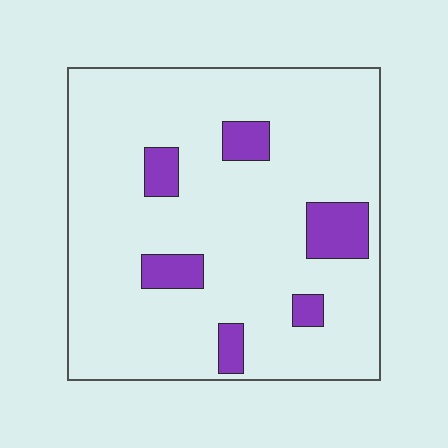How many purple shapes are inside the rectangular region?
6.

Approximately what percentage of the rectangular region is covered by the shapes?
Approximately 10%.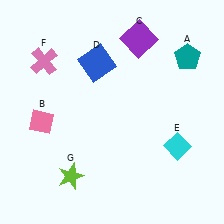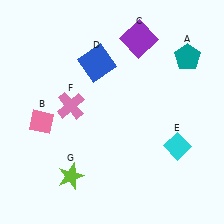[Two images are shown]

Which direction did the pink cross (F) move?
The pink cross (F) moved down.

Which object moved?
The pink cross (F) moved down.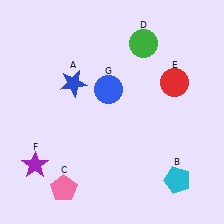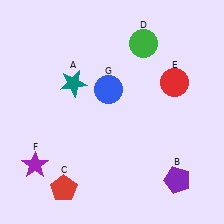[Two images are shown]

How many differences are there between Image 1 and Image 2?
There are 3 differences between the two images.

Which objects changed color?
A changed from blue to teal. B changed from cyan to purple. C changed from pink to red.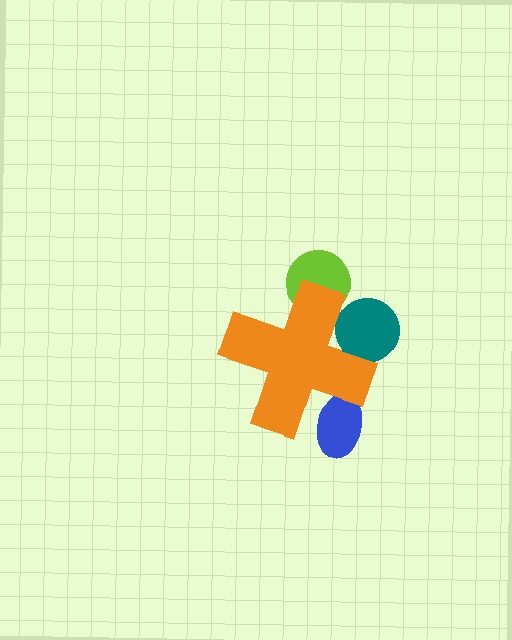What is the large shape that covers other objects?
An orange cross.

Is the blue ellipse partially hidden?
Yes, the blue ellipse is partially hidden behind the orange cross.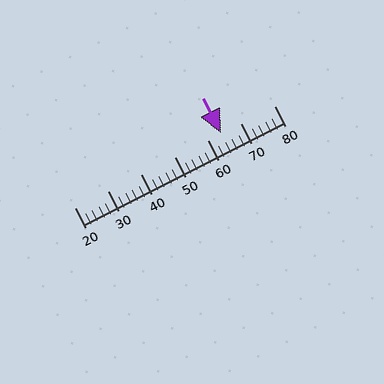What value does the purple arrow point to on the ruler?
The purple arrow points to approximately 64.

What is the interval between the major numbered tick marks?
The major tick marks are spaced 10 units apart.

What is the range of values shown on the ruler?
The ruler shows values from 20 to 80.